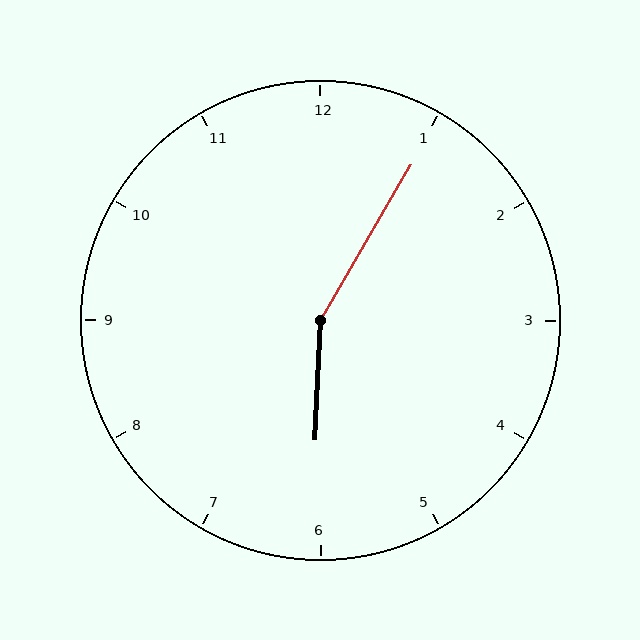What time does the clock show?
6:05.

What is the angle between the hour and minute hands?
Approximately 152 degrees.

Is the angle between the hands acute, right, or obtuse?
It is obtuse.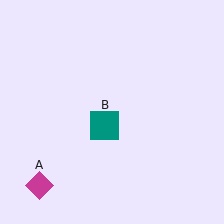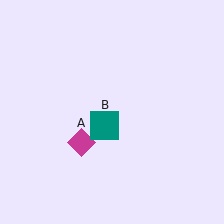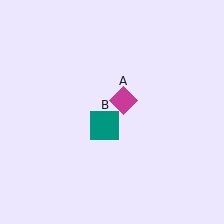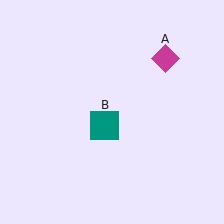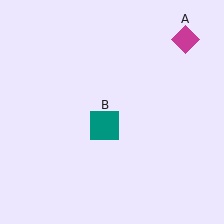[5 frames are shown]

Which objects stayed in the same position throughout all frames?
Teal square (object B) remained stationary.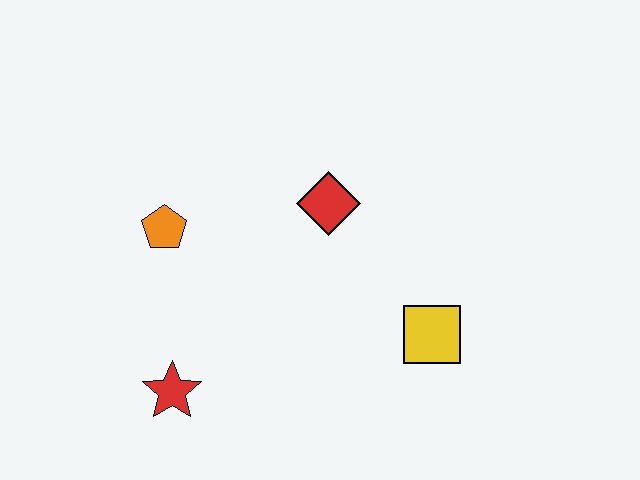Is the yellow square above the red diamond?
No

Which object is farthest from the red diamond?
The red star is farthest from the red diamond.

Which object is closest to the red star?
The orange pentagon is closest to the red star.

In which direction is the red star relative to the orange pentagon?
The red star is below the orange pentagon.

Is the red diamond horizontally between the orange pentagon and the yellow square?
Yes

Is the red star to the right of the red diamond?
No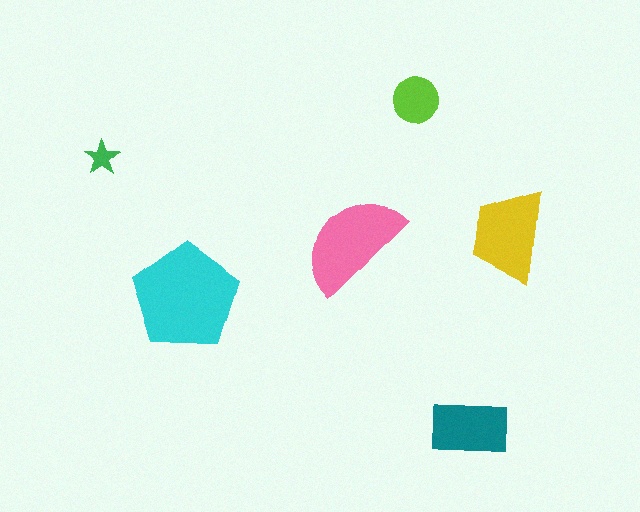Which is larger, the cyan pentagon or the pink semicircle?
The cyan pentagon.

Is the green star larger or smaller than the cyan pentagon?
Smaller.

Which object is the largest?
The cyan pentagon.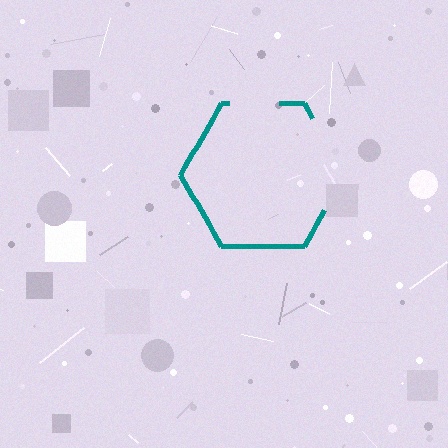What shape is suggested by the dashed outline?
The dashed outline suggests a hexagon.